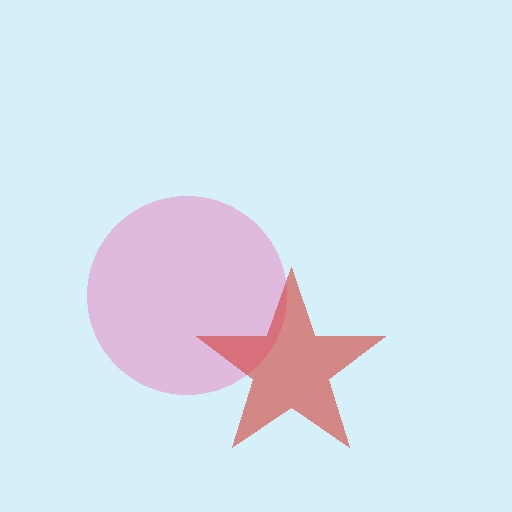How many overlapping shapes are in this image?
There are 2 overlapping shapes in the image.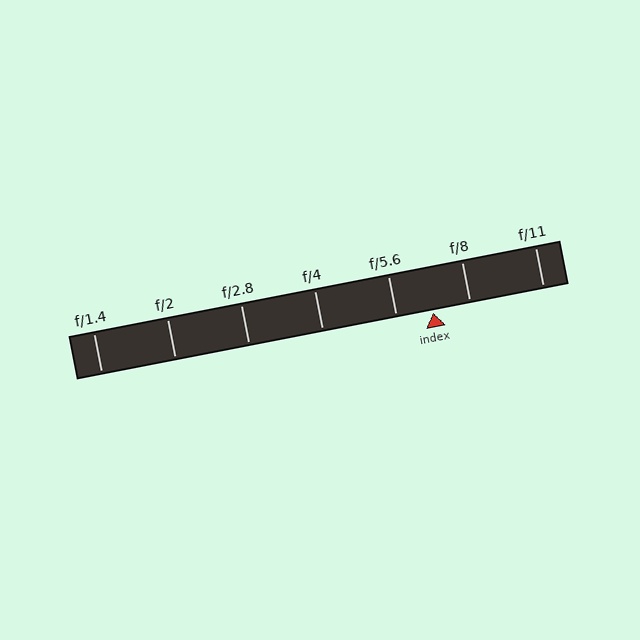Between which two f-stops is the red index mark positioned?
The index mark is between f/5.6 and f/8.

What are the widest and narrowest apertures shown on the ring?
The widest aperture shown is f/1.4 and the narrowest is f/11.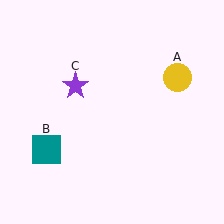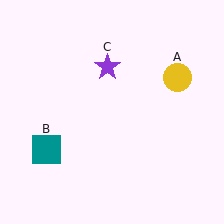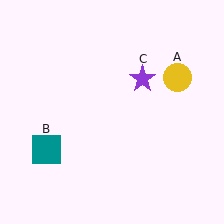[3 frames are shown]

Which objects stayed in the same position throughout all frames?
Yellow circle (object A) and teal square (object B) remained stationary.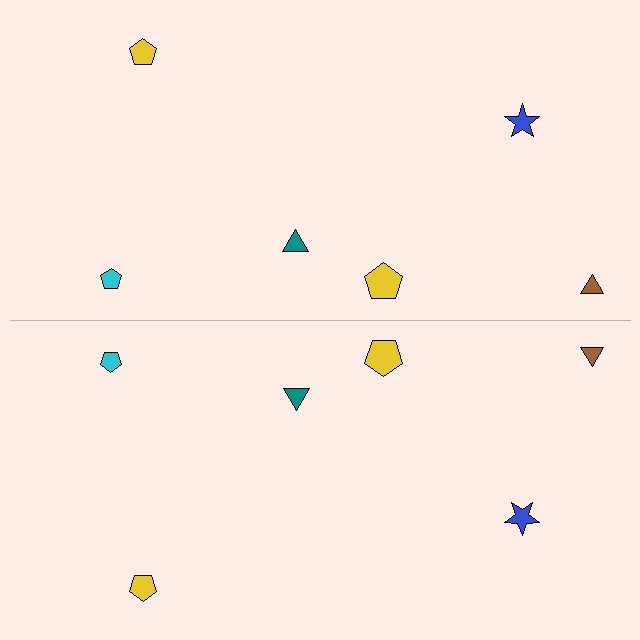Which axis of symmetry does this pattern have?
The pattern has a horizontal axis of symmetry running through the center of the image.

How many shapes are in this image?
There are 12 shapes in this image.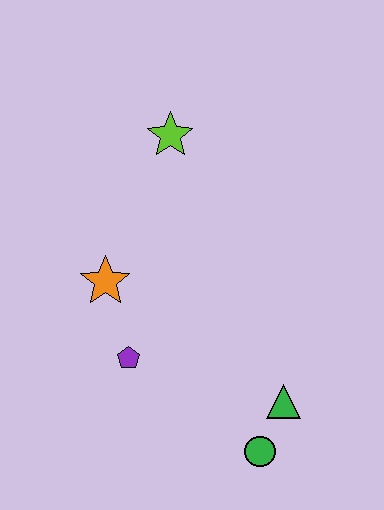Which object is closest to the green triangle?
The green circle is closest to the green triangle.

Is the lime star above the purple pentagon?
Yes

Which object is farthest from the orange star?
The green circle is farthest from the orange star.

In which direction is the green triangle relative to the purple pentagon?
The green triangle is to the right of the purple pentagon.